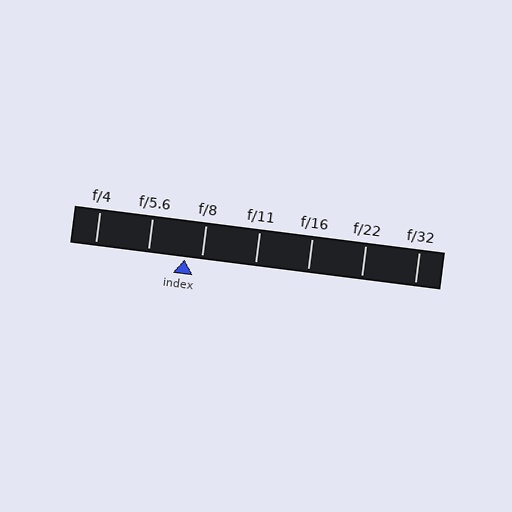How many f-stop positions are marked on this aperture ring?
There are 7 f-stop positions marked.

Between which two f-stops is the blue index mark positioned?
The index mark is between f/5.6 and f/8.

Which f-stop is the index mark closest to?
The index mark is closest to f/8.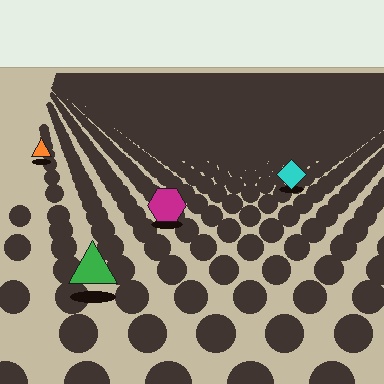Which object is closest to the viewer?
The green triangle is closest. The texture marks near it are larger and more spread out.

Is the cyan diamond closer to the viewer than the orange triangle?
Yes. The cyan diamond is closer — you can tell from the texture gradient: the ground texture is coarser near it.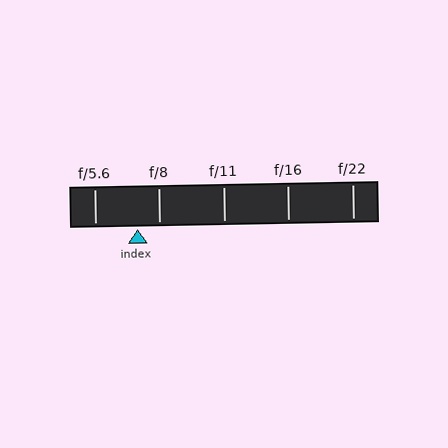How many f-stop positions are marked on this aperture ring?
There are 5 f-stop positions marked.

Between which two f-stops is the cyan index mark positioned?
The index mark is between f/5.6 and f/8.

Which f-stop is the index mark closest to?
The index mark is closest to f/8.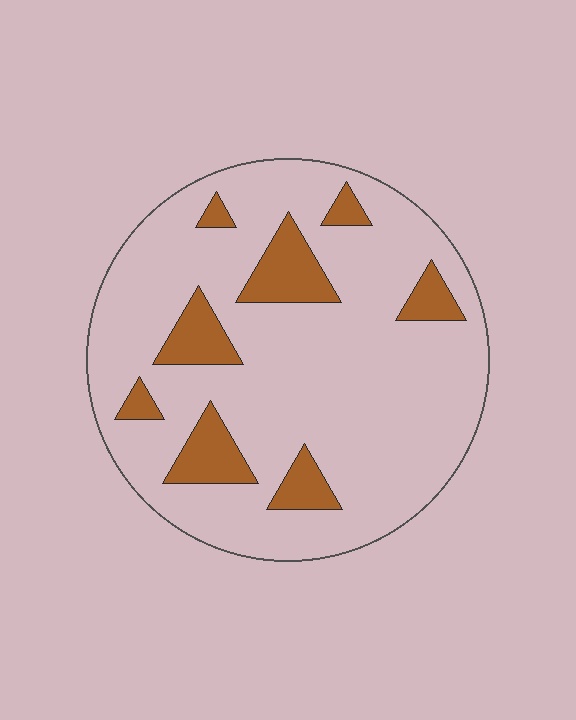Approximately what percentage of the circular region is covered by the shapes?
Approximately 15%.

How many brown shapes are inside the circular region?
8.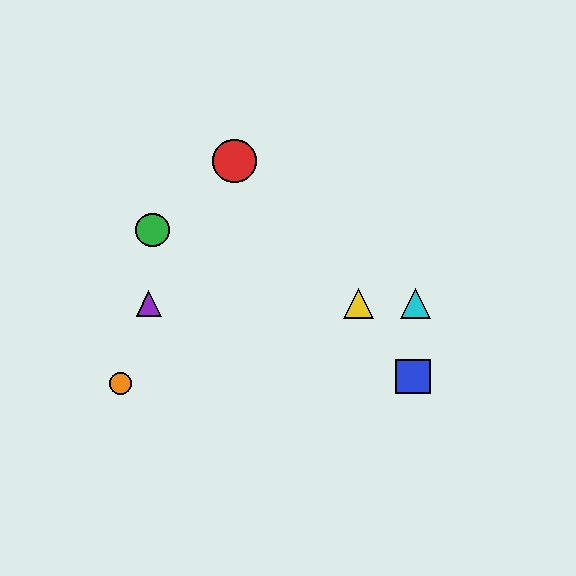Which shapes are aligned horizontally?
The yellow triangle, the purple triangle, the cyan triangle are aligned horizontally.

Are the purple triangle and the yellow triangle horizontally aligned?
Yes, both are at y≈303.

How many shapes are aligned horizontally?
3 shapes (the yellow triangle, the purple triangle, the cyan triangle) are aligned horizontally.